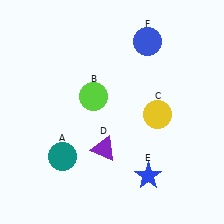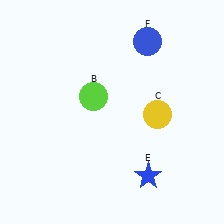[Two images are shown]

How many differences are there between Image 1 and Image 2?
There are 2 differences between the two images.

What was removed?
The teal circle (A), the purple triangle (D) were removed in Image 2.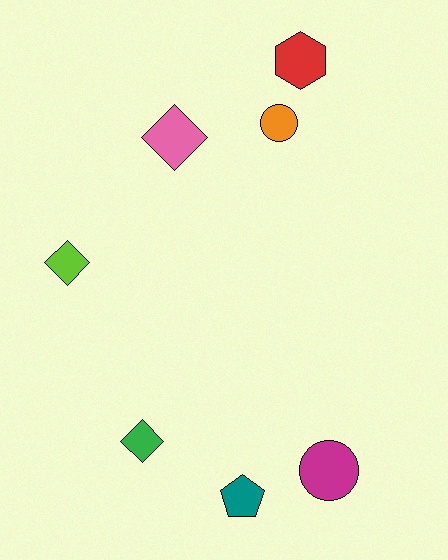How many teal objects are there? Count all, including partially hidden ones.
There is 1 teal object.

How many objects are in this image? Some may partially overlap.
There are 7 objects.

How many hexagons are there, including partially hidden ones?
There is 1 hexagon.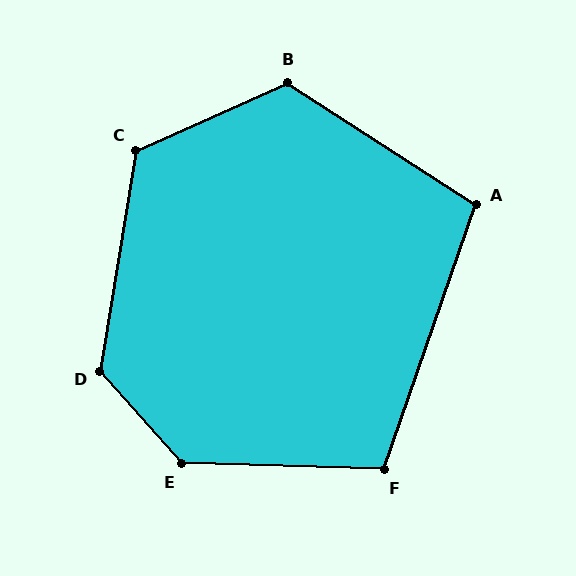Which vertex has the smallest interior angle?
A, at approximately 104 degrees.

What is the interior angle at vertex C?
Approximately 123 degrees (obtuse).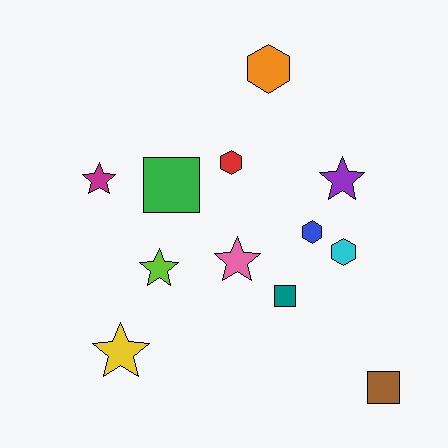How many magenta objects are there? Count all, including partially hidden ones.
There is 1 magenta object.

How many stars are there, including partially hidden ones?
There are 5 stars.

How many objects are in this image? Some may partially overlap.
There are 12 objects.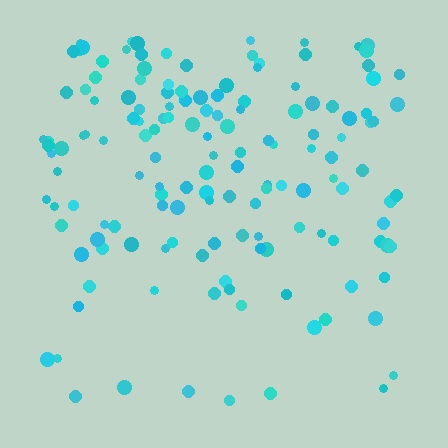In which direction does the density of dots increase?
From bottom to top, with the top side densest.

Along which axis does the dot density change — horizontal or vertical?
Vertical.